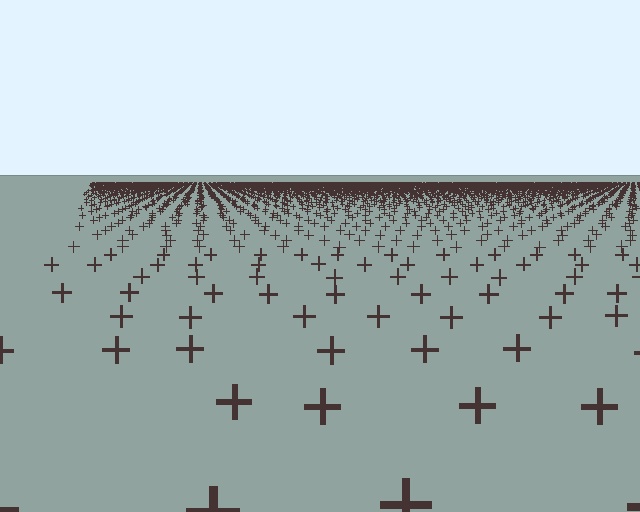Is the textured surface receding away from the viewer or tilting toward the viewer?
The surface is receding away from the viewer. Texture elements get smaller and denser toward the top.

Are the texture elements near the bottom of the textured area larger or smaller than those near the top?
Larger. Near the bottom, elements are closer to the viewer and appear at a bigger on-screen size.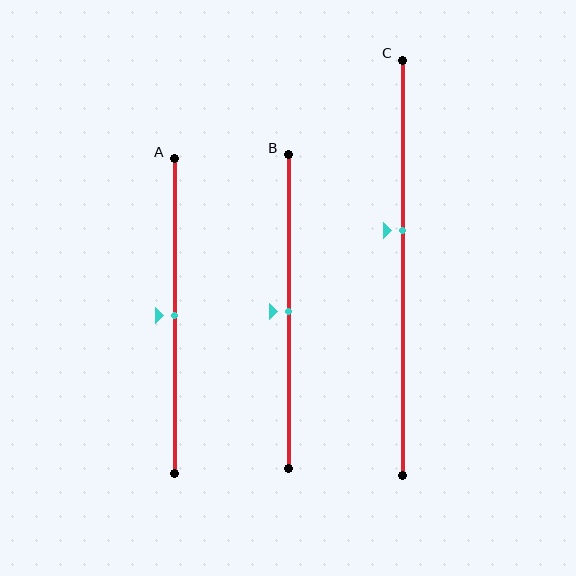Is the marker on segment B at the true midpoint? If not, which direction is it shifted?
Yes, the marker on segment B is at the true midpoint.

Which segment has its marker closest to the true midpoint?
Segment A has its marker closest to the true midpoint.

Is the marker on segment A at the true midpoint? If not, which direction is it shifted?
Yes, the marker on segment A is at the true midpoint.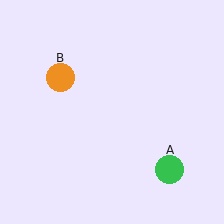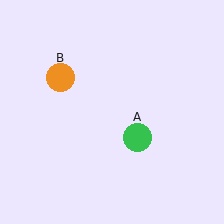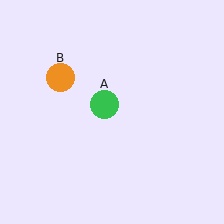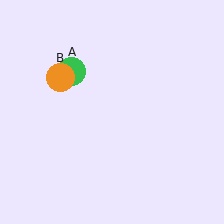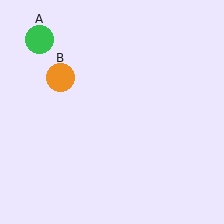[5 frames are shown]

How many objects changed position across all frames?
1 object changed position: green circle (object A).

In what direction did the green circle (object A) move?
The green circle (object A) moved up and to the left.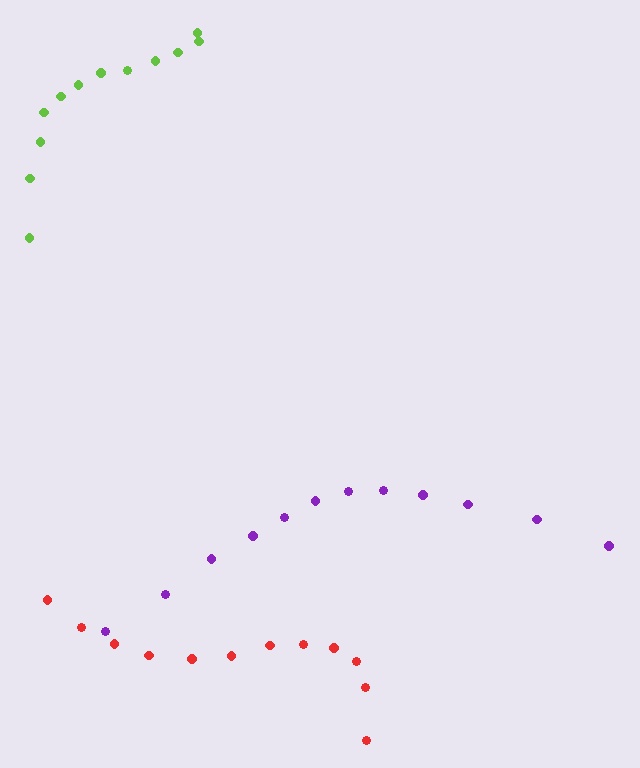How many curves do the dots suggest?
There are 3 distinct paths.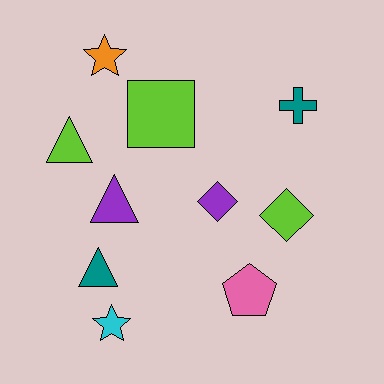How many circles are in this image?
There are no circles.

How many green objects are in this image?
There are no green objects.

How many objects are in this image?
There are 10 objects.